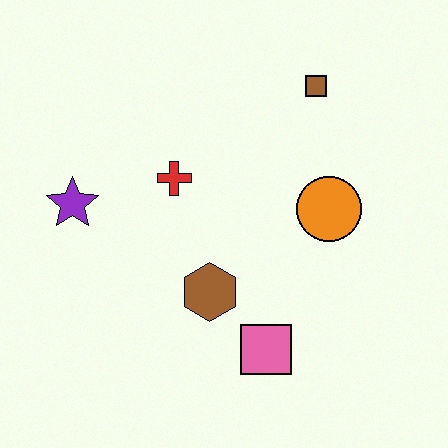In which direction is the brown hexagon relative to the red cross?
The brown hexagon is below the red cross.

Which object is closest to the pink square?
The brown hexagon is closest to the pink square.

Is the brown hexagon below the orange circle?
Yes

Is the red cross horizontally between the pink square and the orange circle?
No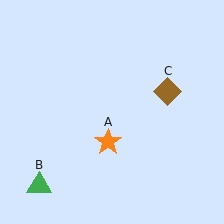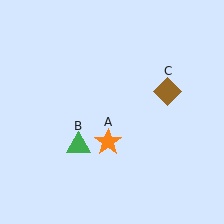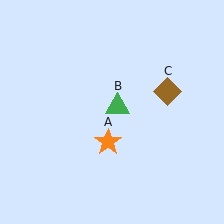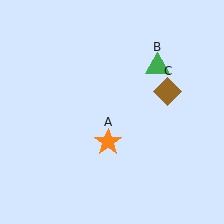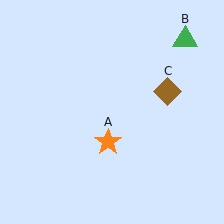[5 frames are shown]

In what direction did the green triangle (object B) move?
The green triangle (object B) moved up and to the right.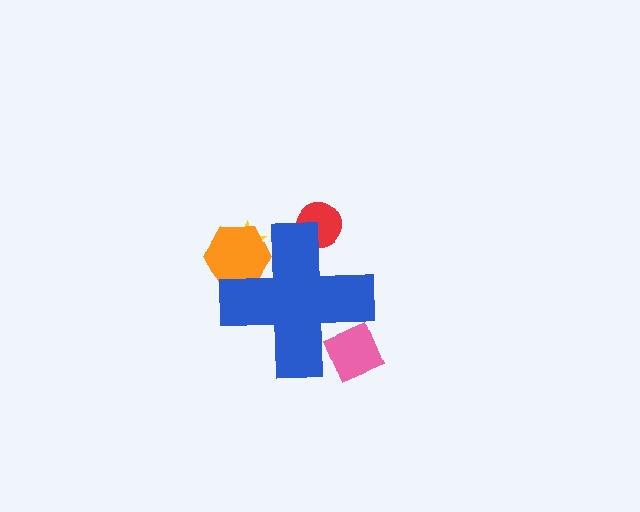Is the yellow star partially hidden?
Yes, the yellow star is partially hidden behind the blue cross.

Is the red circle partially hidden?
Yes, the red circle is partially hidden behind the blue cross.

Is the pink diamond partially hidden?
Yes, the pink diamond is partially hidden behind the blue cross.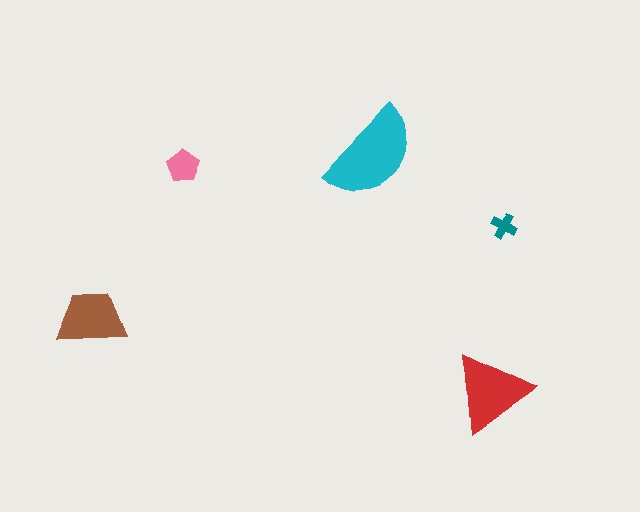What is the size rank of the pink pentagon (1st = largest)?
4th.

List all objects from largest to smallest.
The cyan semicircle, the red triangle, the brown trapezoid, the pink pentagon, the teal cross.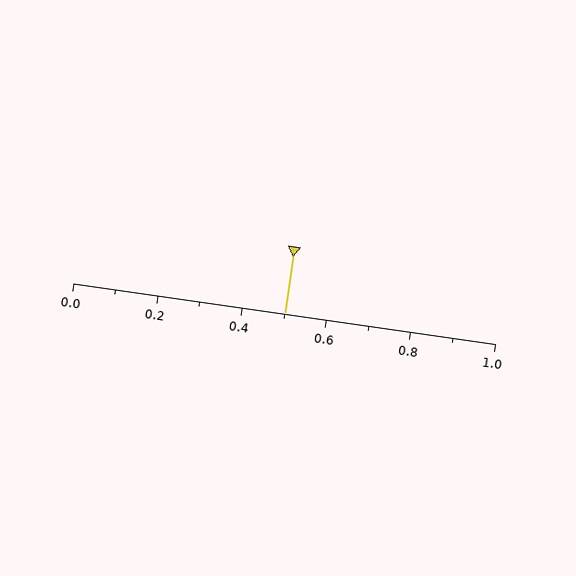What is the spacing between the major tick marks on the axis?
The major ticks are spaced 0.2 apart.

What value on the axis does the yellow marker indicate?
The marker indicates approximately 0.5.